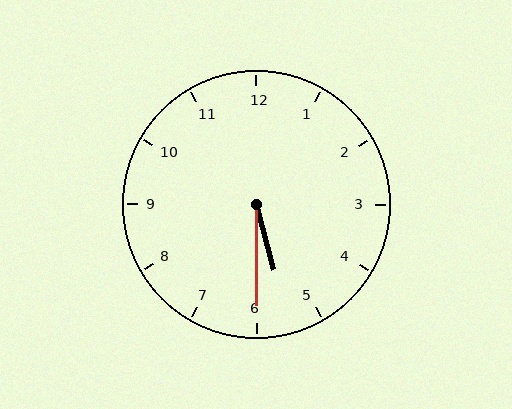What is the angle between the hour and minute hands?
Approximately 15 degrees.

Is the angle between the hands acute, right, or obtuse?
It is acute.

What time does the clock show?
5:30.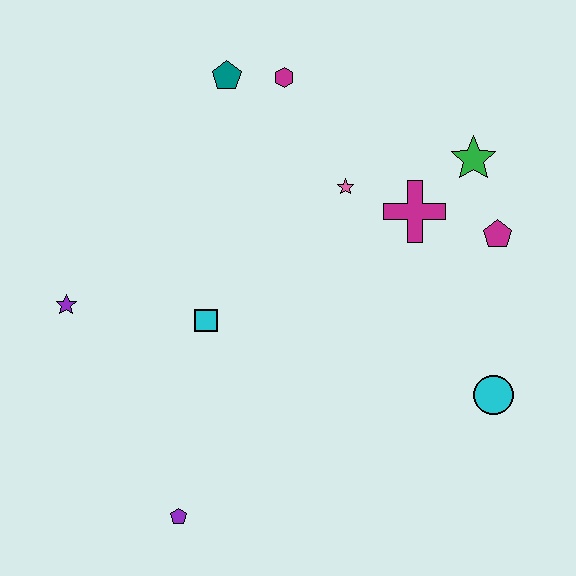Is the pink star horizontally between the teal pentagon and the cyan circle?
Yes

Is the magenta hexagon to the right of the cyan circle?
No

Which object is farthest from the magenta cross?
The purple pentagon is farthest from the magenta cross.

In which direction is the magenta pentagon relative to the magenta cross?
The magenta pentagon is to the right of the magenta cross.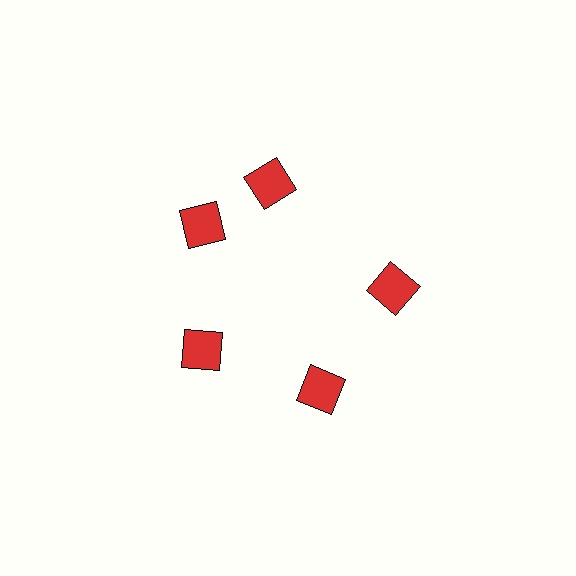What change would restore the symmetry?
The symmetry would be restored by rotating it back into even spacing with its neighbors so that all 5 squares sit at equal angles and equal distance from the center.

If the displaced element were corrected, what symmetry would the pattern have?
It would have 5-fold rotational symmetry — the pattern would map onto itself every 72 degrees.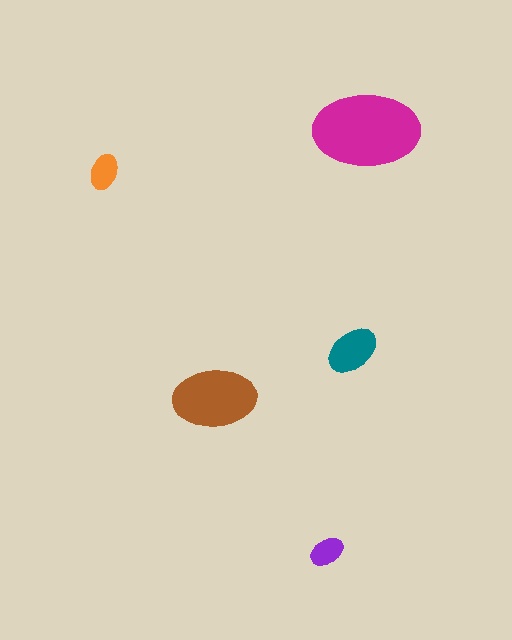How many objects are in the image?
There are 5 objects in the image.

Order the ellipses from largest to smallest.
the magenta one, the brown one, the teal one, the orange one, the purple one.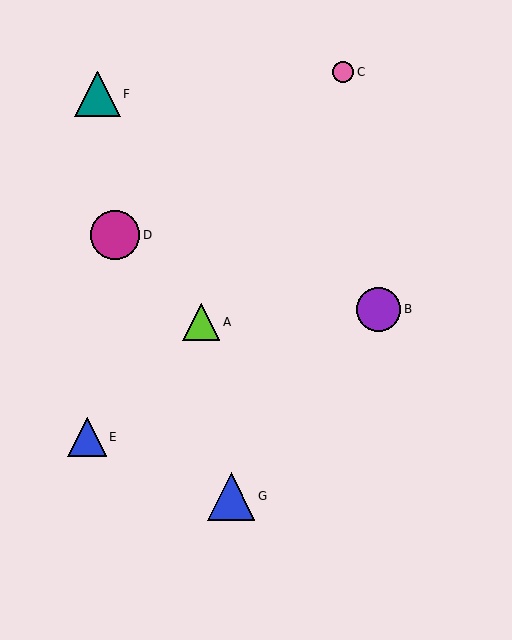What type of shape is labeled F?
Shape F is a teal triangle.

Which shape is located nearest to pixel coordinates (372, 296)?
The purple circle (labeled B) at (379, 309) is nearest to that location.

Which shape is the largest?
The magenta circle (labeled D) is the largest.